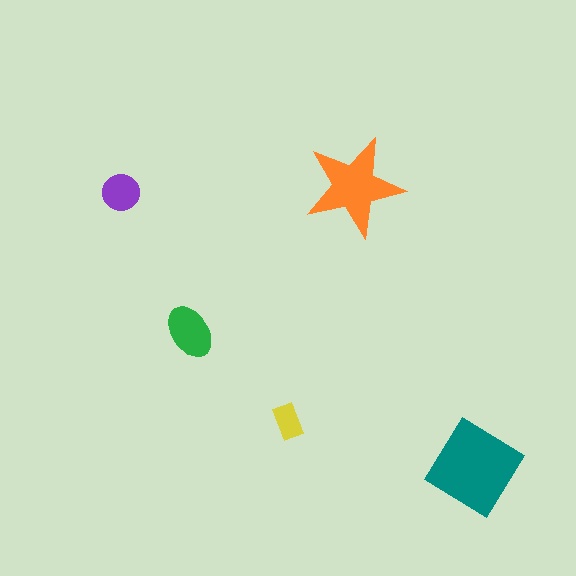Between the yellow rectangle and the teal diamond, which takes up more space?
The teal diamond.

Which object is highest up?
The orange star is topmost.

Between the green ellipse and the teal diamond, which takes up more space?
The teal diamond.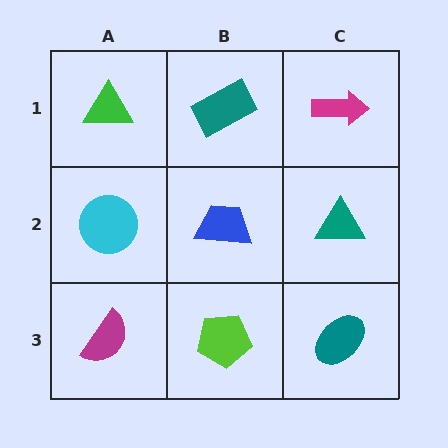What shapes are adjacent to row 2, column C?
A magenta arrow (row 1, column C), a teal ellipse (row 3, column C), a blue trapezoid (row 2, column B).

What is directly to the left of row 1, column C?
A teal rectangle.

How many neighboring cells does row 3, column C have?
2.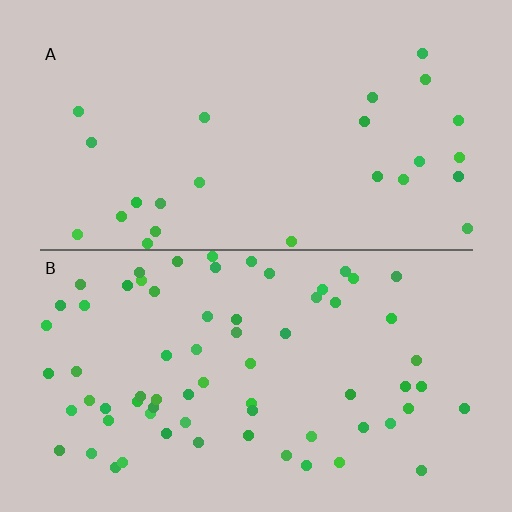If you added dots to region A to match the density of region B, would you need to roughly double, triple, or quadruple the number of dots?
Approximately triple.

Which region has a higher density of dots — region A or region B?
B (the bottom).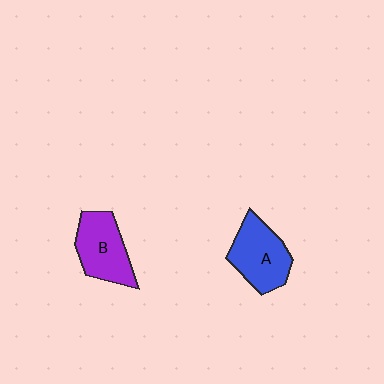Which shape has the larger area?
Shape A (blue).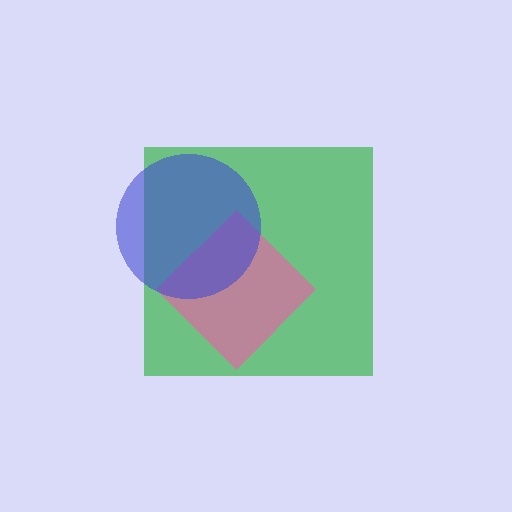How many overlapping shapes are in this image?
There are 3 overlapping shapes in the image.